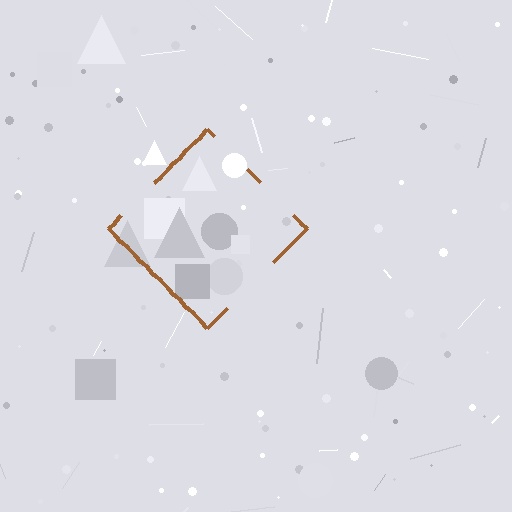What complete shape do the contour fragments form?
The contour fragments form a diamond.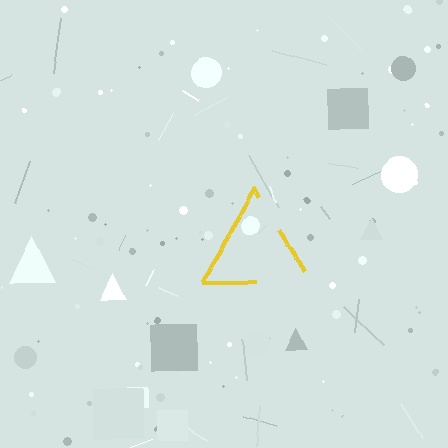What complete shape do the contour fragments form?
The contour fragments form a triangle.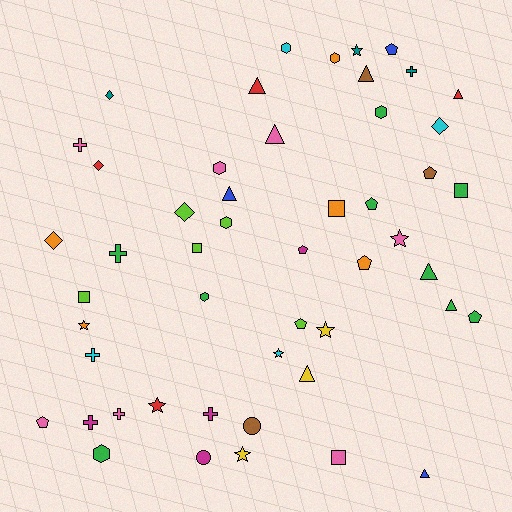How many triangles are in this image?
There are 9 triangles.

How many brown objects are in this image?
There are 3 brown objects.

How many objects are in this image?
There are 50 objects.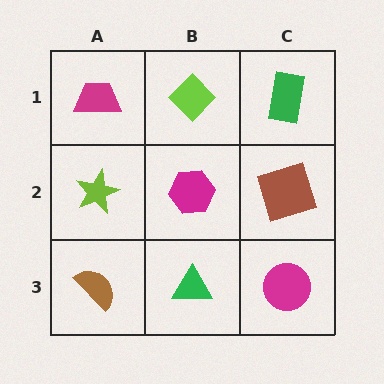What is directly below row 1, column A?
A lime star.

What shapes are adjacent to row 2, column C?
A green rectangle (row 1, column C), a magenta circle (row 3, column C), a magenta hexagon (row 2, column B).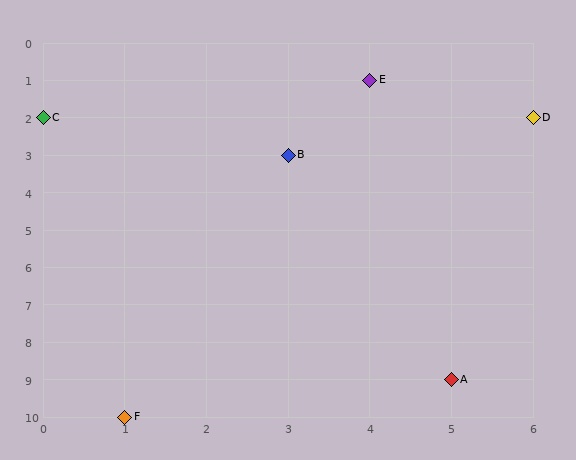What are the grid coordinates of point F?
Point F is at grid coordinates (1, 10).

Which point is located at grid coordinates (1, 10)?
Point F is at (1, 10).